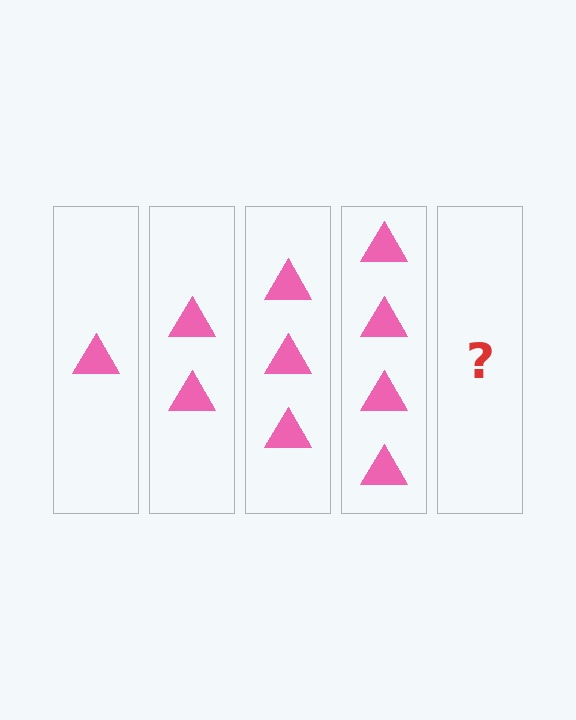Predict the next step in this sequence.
The next step is 5 triangles.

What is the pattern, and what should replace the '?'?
The pattern is that each step adds one more triangle. The '?' should be 5 triangles.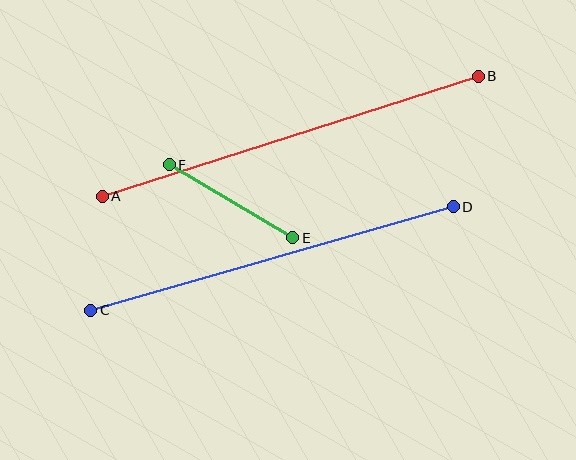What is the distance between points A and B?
The distance is approximately 395 pixels.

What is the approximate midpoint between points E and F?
The midpoint is at approximately (231, 201) pixels.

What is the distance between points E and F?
The distance is approximately 143 pixels.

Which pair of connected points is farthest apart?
Points A and B are farthest apart.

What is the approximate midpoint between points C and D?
The midpoint is at approximately (272, 259) pixels.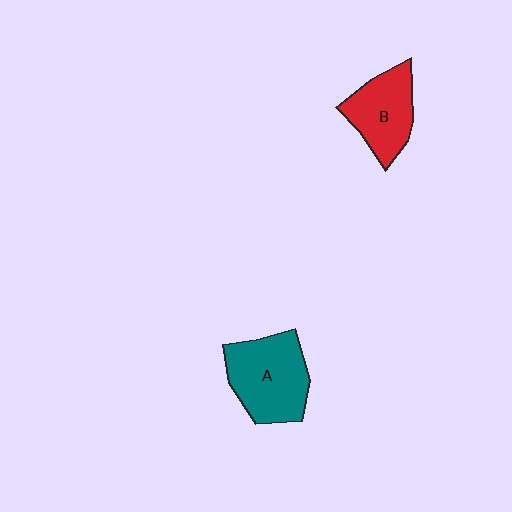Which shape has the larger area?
Shape A (teal).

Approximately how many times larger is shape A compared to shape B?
Approximately 1.3 times.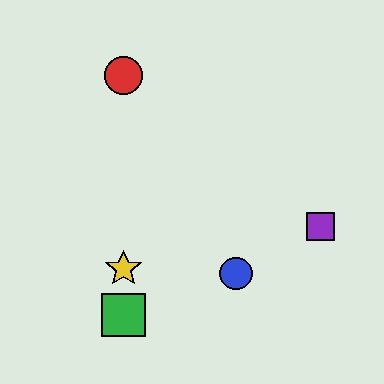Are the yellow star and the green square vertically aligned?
Yes, both are at x≈124.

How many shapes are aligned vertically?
3 shapes (the red circle, the green square, the yellow star) are aligned vertically.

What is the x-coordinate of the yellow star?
The yellow star is at x≈124.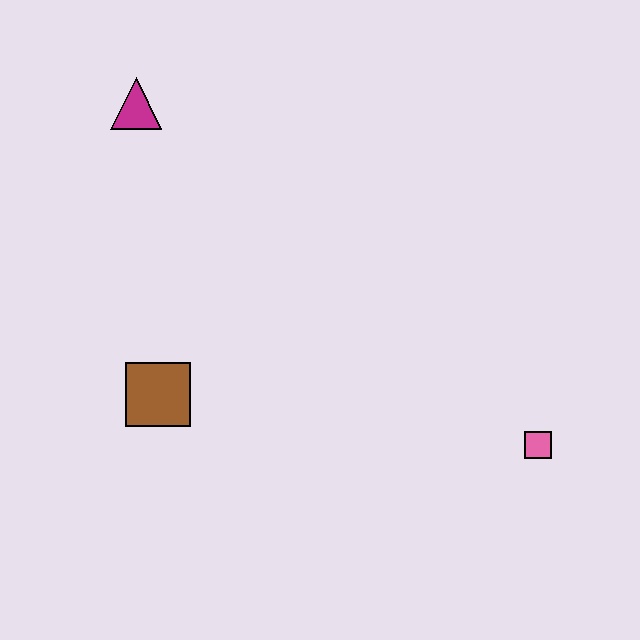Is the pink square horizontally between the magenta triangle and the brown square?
No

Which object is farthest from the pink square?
The magenta triangle is farthest from the pink square.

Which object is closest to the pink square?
The brown square is closest to the pink square.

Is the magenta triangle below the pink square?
No